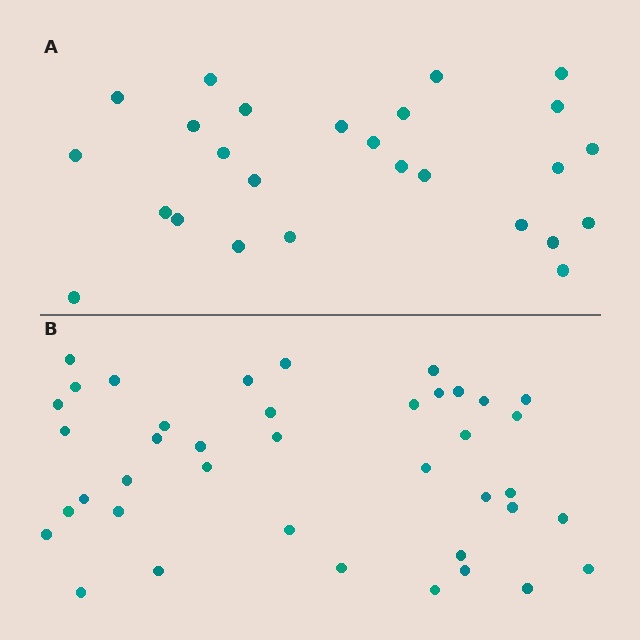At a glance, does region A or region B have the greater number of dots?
Region B (the bottom region) has more dots.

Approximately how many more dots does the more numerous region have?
Region B has approximately 15 more dots than region A.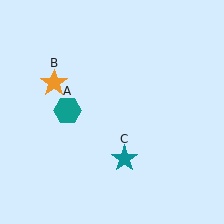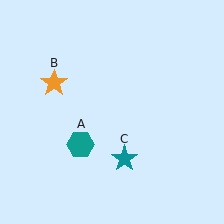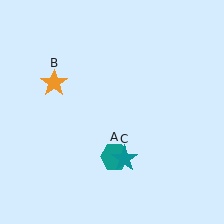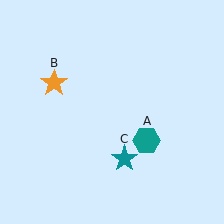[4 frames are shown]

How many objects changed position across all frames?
1 object changed position: teal hexagon (object A).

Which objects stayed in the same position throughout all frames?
Orange star (object B) and teal star (object C) remained stationary.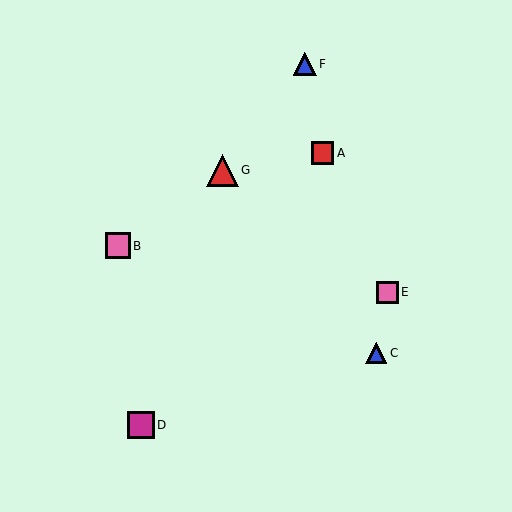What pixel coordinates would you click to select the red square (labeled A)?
Click at (322, 153) to select the red square A.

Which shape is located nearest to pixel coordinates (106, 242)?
The pink square (labeled B) at (118, 246) is nearest to that location.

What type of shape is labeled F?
Shape F is a blue triangle.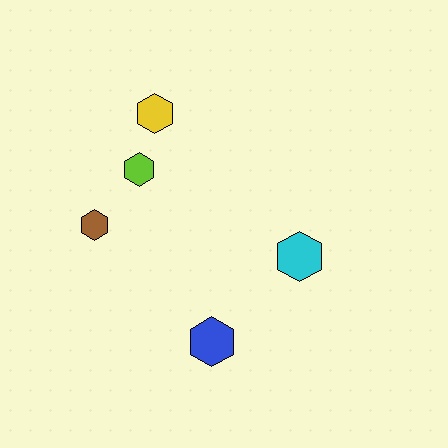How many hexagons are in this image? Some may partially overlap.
There are 5 hexagons.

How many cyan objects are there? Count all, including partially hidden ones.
There is 1 cyan object.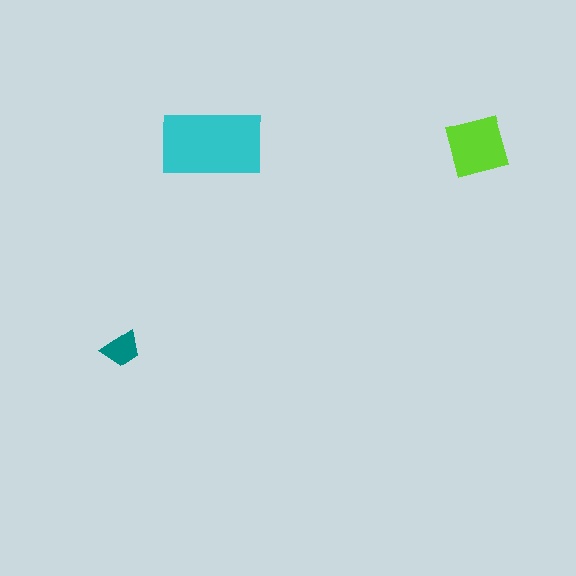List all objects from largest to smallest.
The cyan rectangle, the lime diamond, the teal trapezoid.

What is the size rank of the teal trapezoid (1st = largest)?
3rd.